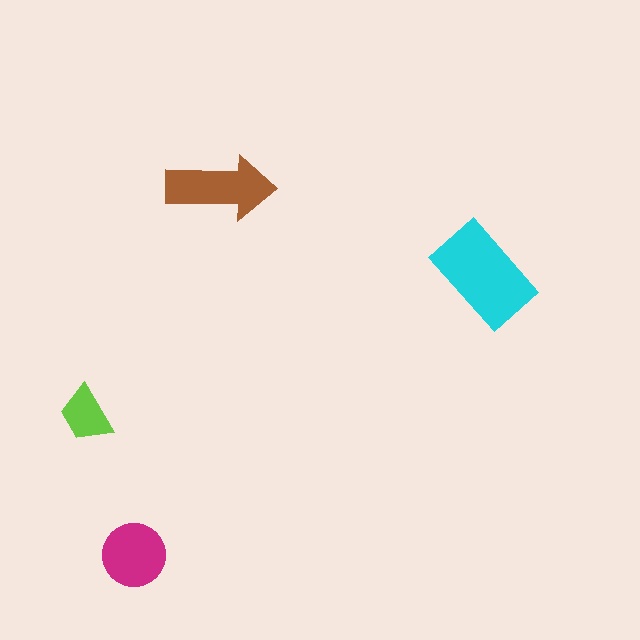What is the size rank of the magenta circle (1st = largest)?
3rd.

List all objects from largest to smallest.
The cyan rectangle, the brown arrow, the magenta circle, the lime trapezoid.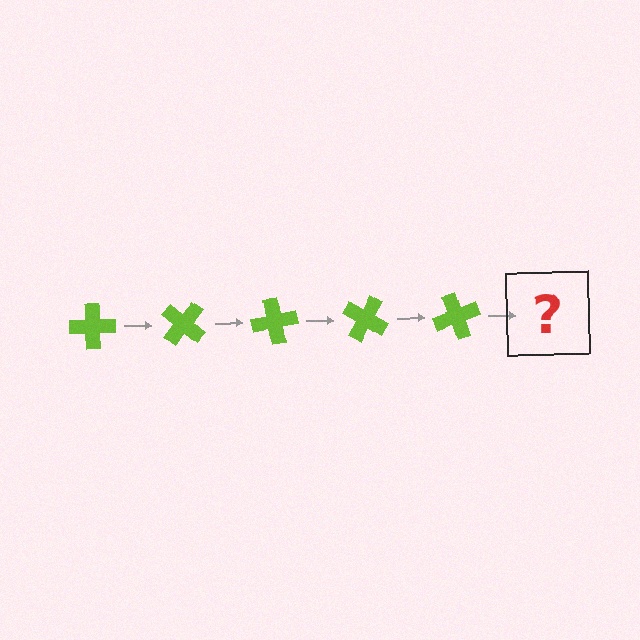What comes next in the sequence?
The next element should be a lime cross rotated 200 degrees.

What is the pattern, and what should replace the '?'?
The pattern is that the cross rotates 40 degrees each step. The '?' should be a lime cross rotated 200 degrees.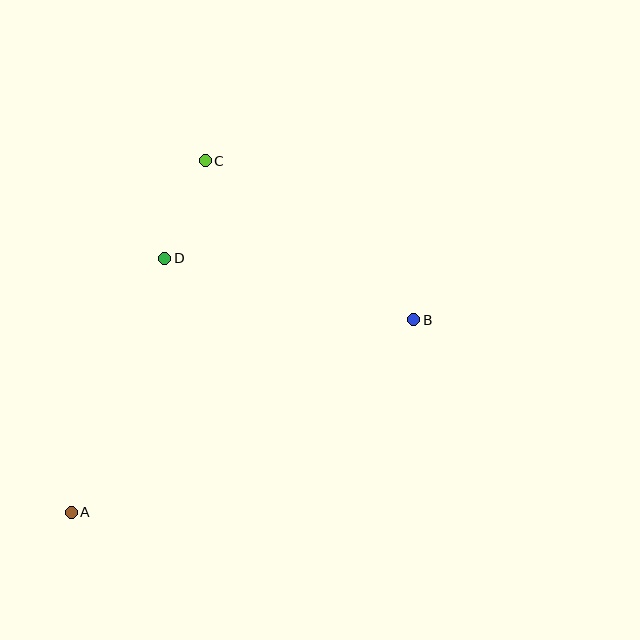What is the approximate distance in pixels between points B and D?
The distance between B and D is approximately 257 pixels.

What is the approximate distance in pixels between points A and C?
The distance between A and C is approximately 376 pixels.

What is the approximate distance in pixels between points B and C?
The distance between B and C is approximately 263 pixels.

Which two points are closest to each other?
Points C and D are closest to each other.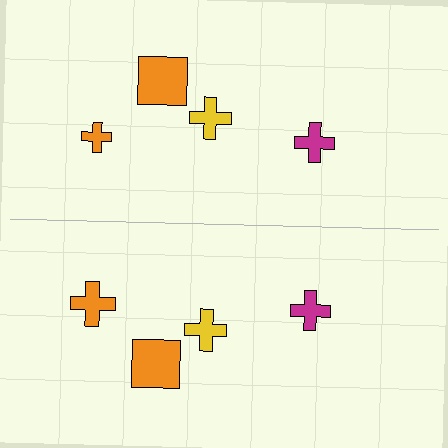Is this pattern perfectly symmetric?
No, the pattern is not perfectly symmetric. The orange cross on the bottom side has a different size than its mirror counterpart.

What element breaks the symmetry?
The orange cross on the bottom side has a different size than its mirror counterpart.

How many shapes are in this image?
There are 8 shapes in this image.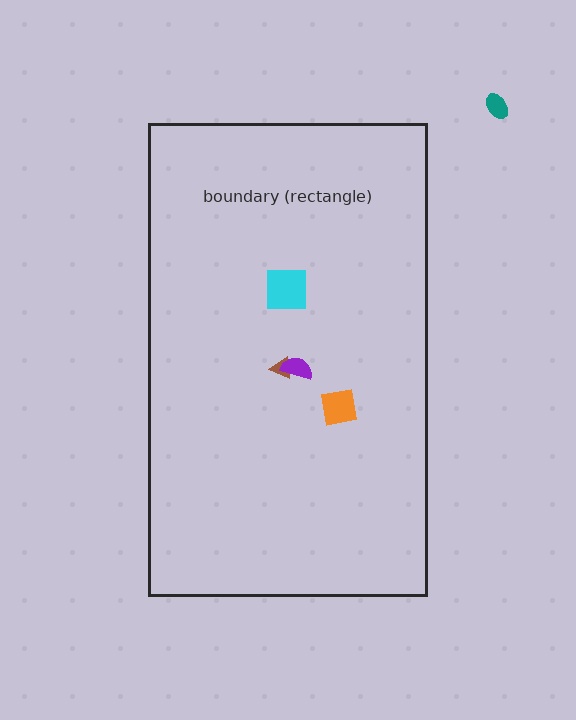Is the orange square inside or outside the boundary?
Inside.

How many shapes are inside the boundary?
4 inside, 1 outside.